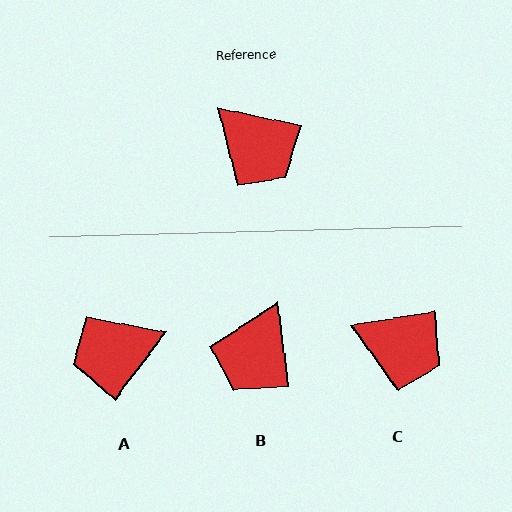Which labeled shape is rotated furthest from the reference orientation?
A, about 115 degrees away.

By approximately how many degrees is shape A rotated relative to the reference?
Approximately 115 degrees clockwise.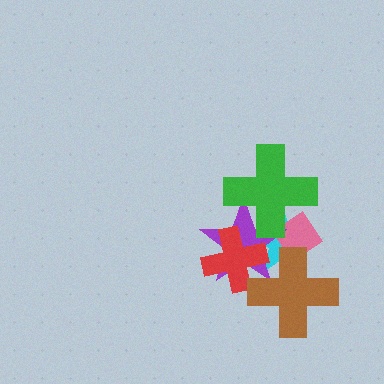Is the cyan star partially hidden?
Yes, it is partially covered by another shape.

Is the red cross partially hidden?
Yes, it is partially covered by another shape.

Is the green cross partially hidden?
No, no other shape covers it.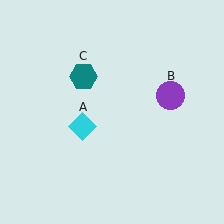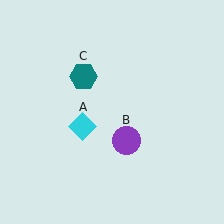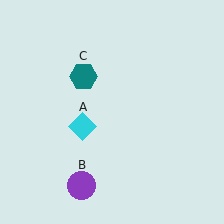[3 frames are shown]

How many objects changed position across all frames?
1 object changed position: purple circle (object B).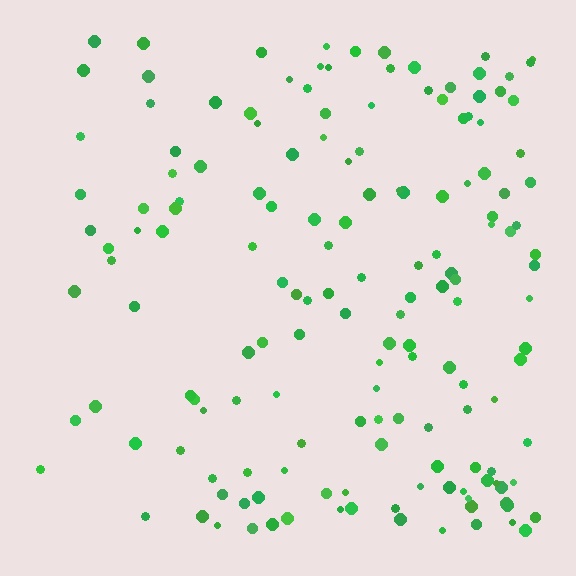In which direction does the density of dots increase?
From left to right, with the right side densest.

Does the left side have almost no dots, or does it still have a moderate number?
Still a moderate number, just noticeably fewer than the right.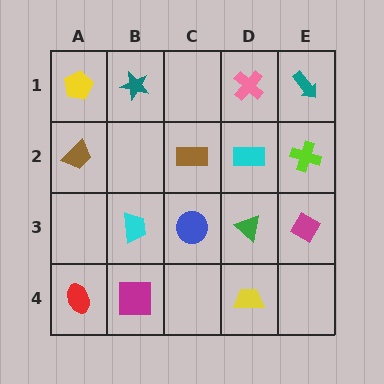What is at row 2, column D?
A cyan rectangle.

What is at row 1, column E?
A teal arrow.